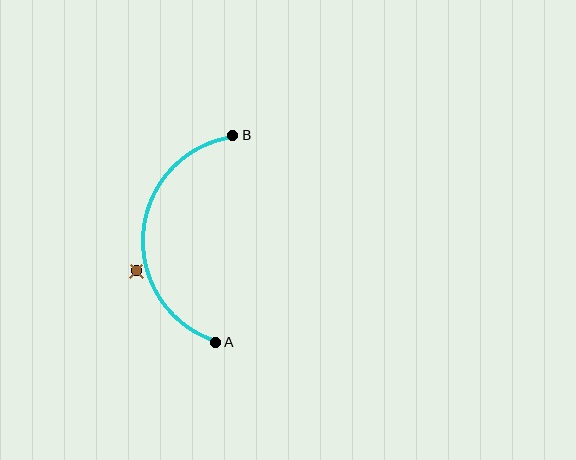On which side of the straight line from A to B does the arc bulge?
The arc bulges to the left of the straight line connecting A and B.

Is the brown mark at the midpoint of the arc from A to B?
No — the brown mark does not lie on the arc at all. It sits slightly outside the curve.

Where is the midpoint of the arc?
The arc midpoint is the point on the curve farthest from the straight line joining A and B. It sits to the left of that line.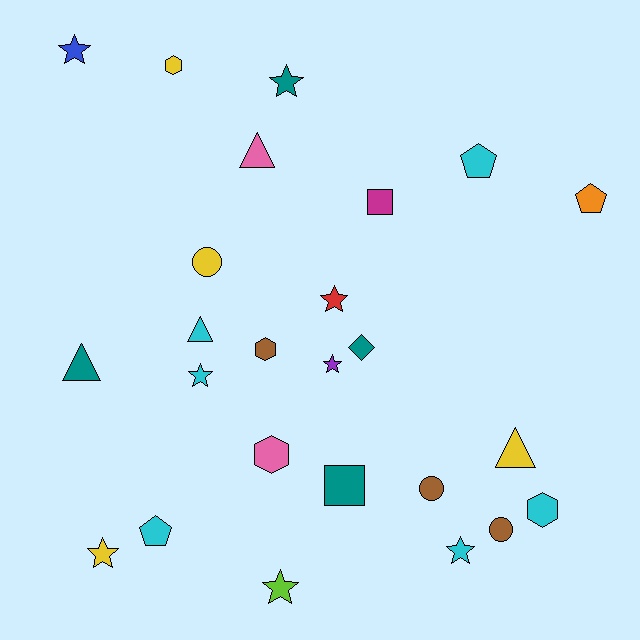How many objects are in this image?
There are 25 objects.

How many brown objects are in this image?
There are 3 brown objects.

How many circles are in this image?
There are 3 circles.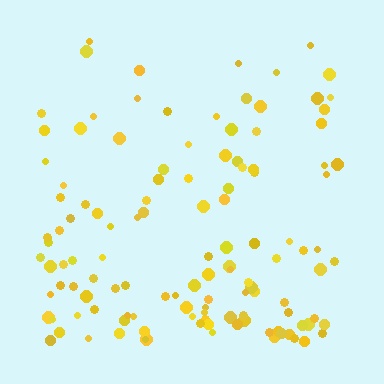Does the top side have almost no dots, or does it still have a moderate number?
Still a moderate number, just noticeably fewer than the bottom.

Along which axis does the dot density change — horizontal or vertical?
Vertical.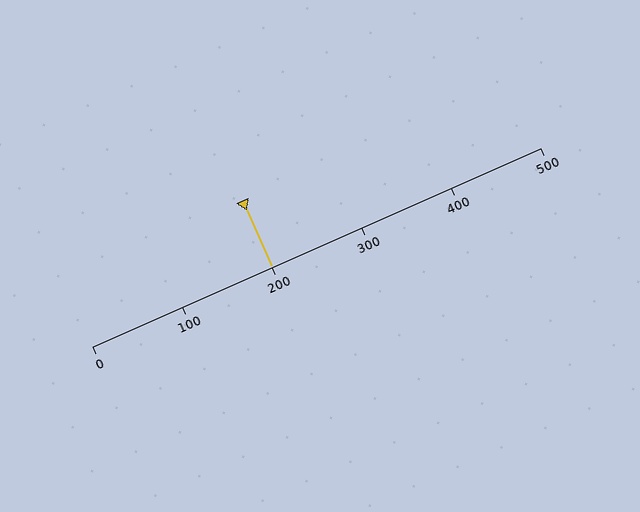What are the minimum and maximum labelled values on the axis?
The axis runs from 0 to 500.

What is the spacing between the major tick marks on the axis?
The major ticks are spaced 100 apart.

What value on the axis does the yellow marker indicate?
The marker indicates approximately 200.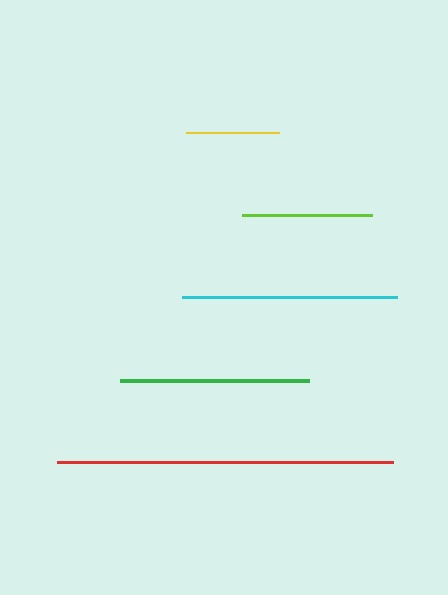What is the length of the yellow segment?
The yellow segment is approximately 93 pixels long.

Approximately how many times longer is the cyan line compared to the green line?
The cyan line is approximately 1.1 times the length of the green line.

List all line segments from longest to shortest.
From longest to shortest: red, cyan, green, lime, yellow.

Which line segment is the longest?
The red line is the longest at approximately 336 pixels.